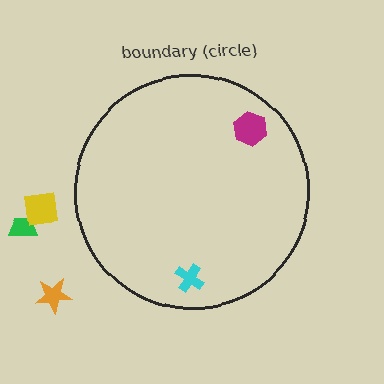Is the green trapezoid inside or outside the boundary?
Outside.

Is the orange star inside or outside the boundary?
Outside.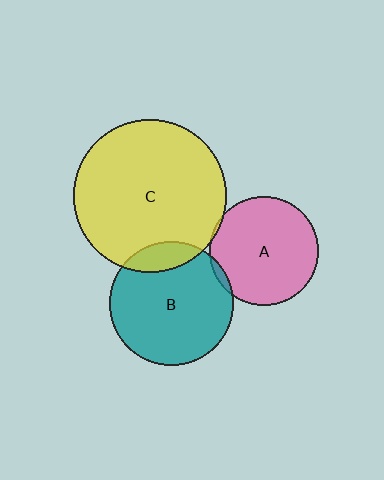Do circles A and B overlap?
Yes.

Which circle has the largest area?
Circle C (yellow).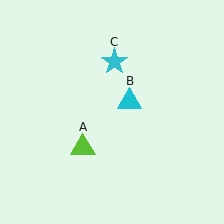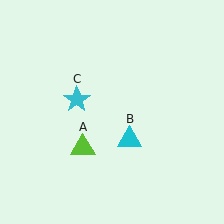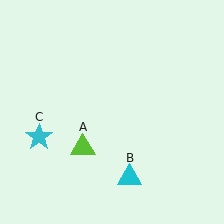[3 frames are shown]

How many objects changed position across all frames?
2 objects changed position: cyan triangle (object B), cyan star (object C).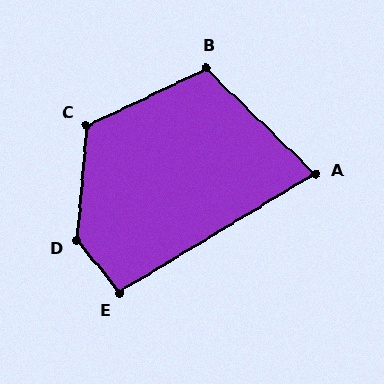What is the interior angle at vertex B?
Approximately 110 degrees (obtuse).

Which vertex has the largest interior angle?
D, at approximately 137 degrees.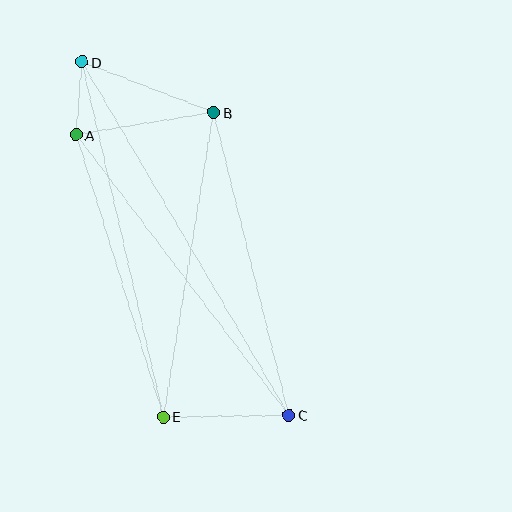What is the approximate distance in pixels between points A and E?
The distance between A and E is approximately 295 pixels.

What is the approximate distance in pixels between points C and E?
The distance between C and E is approximately 126 pixels.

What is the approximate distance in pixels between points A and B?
The distance between A and B is approximately 140 pixels.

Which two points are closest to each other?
Points A and D are closest to each other.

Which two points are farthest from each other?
Points C and D are farthest from each other.